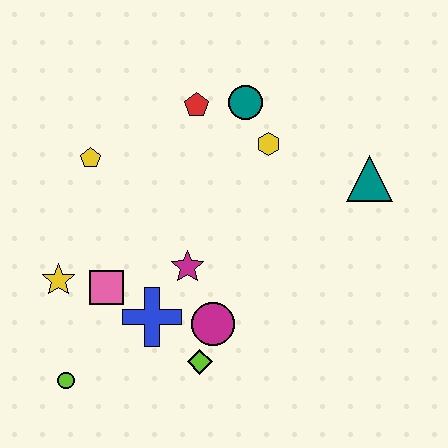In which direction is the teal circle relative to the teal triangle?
The teal circle is to the left of the teal triangle.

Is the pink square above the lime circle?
Yes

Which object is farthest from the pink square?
The teal triangle is farthest from the pink square.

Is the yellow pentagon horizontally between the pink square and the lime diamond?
No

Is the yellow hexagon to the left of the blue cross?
No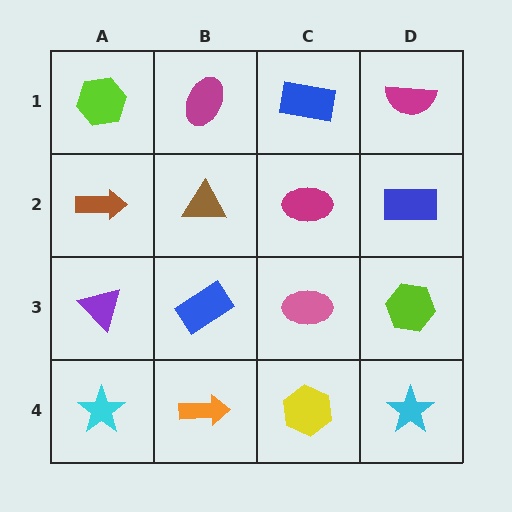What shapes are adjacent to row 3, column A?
A brown arrow (row 2, column A), a cyan star (row 4, column A), a blue rectangle (row 3, column B).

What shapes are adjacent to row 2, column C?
A blue rectangle (row 1, column C), a pink ellipse (row 3, column C), a brown triangle (row 2, column B), a blue rectangle (row 2, column D).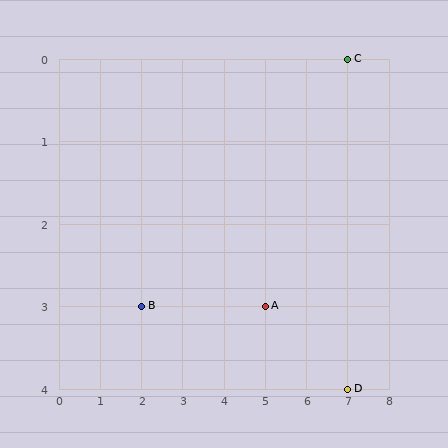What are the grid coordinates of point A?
Point A is at grid coordinates (5, 3).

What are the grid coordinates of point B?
Point B is at grid coordinates (2, 3).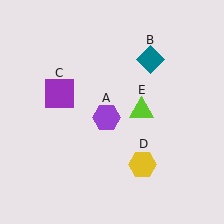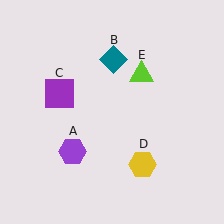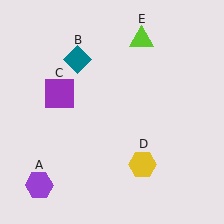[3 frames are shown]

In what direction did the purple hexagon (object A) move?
The purple hexagon (object A) moved down and to the left.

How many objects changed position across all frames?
3 objects changed position: purple hexagon (object A), teal diamond (object B), lime triangle (object E).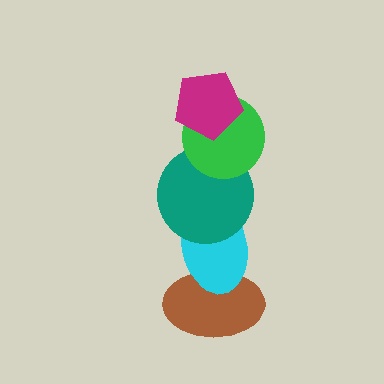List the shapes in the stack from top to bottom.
From top to bottom: the magenta pentagon, the green circle, the teal circle, the cyan ellipse, the brown ellipse.